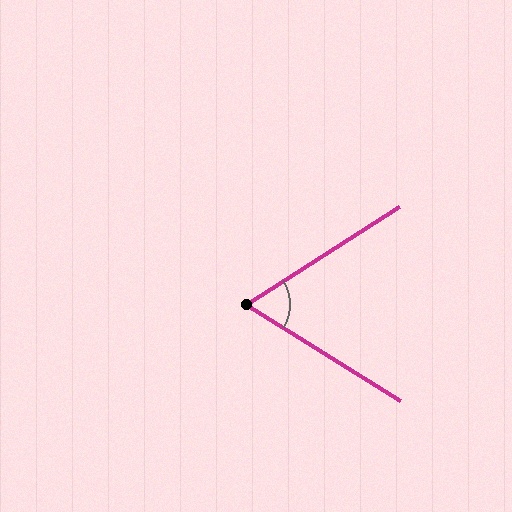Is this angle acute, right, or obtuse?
It is acute.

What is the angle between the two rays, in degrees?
Approximately 64 degrees.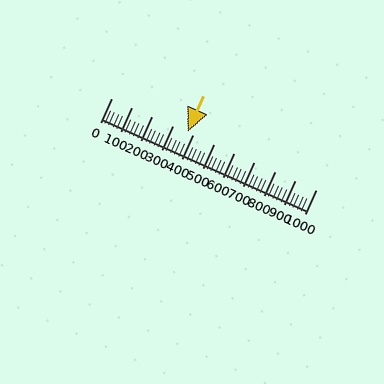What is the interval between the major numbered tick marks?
The major tick marks are spaced 100 units apart.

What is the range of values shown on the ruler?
The ruler shows values from 0 to 1000.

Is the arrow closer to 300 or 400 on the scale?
The arrow is closer to 400.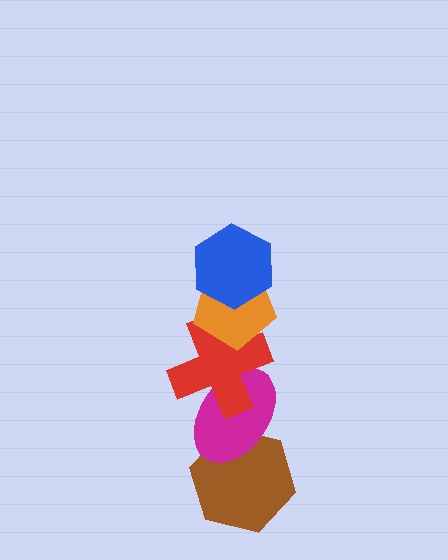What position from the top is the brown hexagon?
The brown hexagon is 5th from the top.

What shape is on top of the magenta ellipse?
The red cross is on top of the magenta ellipse.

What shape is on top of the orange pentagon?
The blue hexagon is on top of the orange pentagon.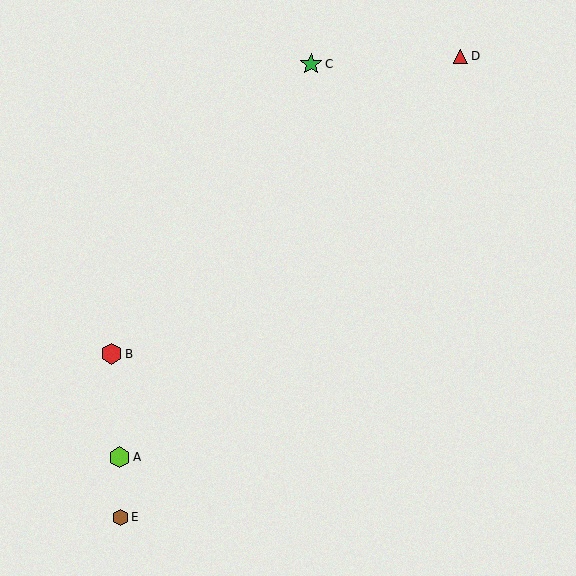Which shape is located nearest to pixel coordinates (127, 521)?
The brown hexagon (labeled E) at (120, 517) is nearest to that location.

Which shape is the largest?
The green star (labeled C) is the largest.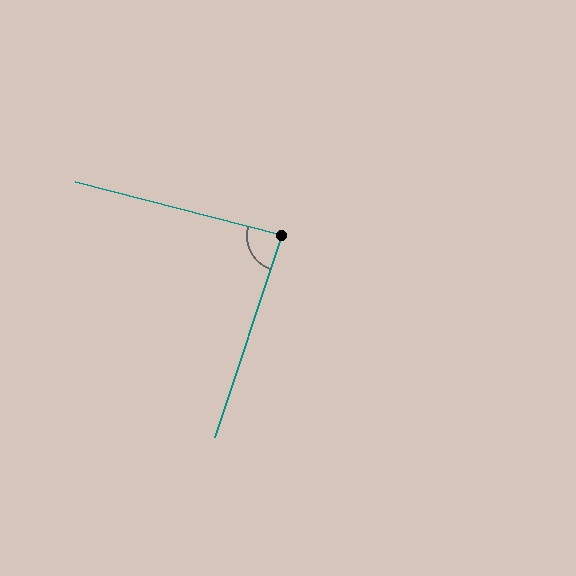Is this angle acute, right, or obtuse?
It is approximately a right angle.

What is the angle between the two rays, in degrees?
Approximately 86 degrees.